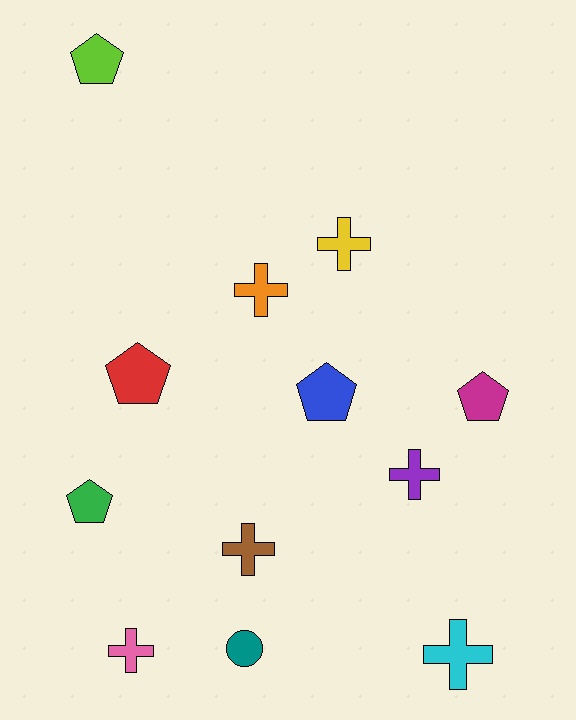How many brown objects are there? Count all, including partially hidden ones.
There is 1 brown object.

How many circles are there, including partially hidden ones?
There is 1 circle.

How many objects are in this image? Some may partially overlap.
There are 12 objects.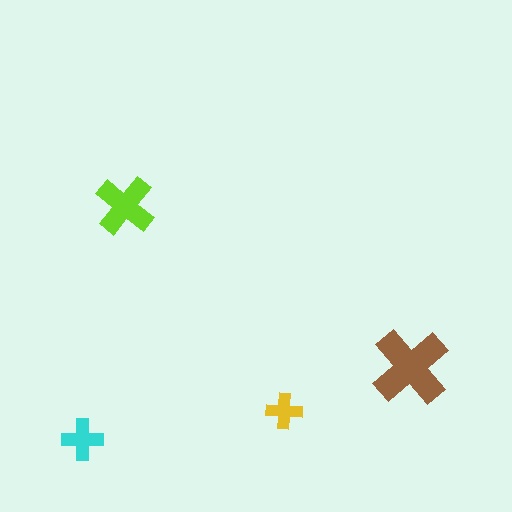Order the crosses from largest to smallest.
the brown one, the lime one, the cyan one, the yellow one.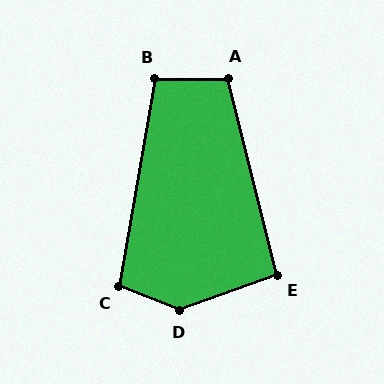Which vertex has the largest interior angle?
D, at approximately 138 degrees.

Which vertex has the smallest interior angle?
E, at approximately 96 degrees.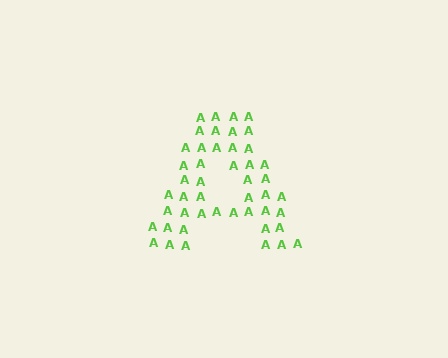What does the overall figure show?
The overall figure shows the letter A.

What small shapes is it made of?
It is made of small letter A's.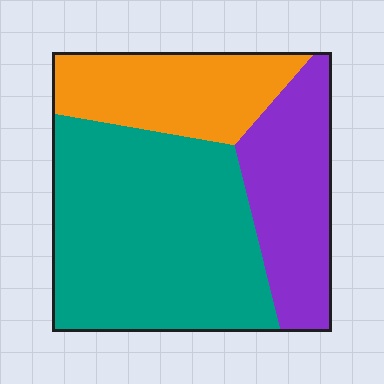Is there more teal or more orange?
Teal.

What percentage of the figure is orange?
Orange covers about 25% of the figure.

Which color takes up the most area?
Teal, at roughly 55%.